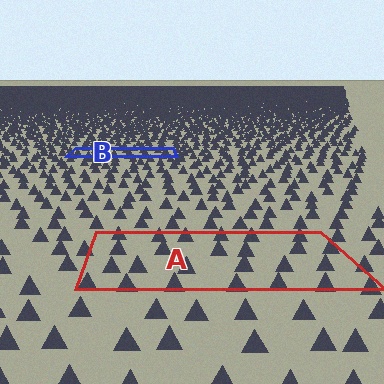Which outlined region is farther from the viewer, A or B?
Region B is farther from the viewer — the texture elements inside it appear smaller and more densely packed.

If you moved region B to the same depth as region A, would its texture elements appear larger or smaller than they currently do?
They would appear larger. At a closer depth, the same texture elements are projected at a bigger on-screen size.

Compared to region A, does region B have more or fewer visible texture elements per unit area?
Region B has more texture elements per unit area — they are packed more densely because it is farther away.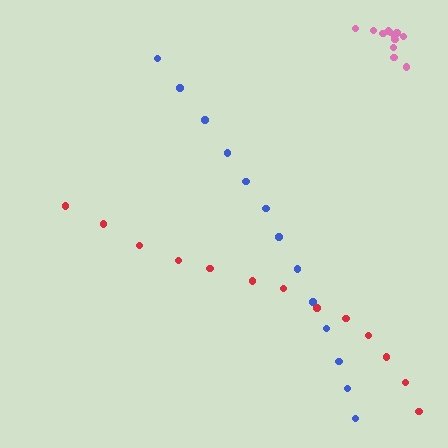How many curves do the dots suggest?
There are 3 distinct paths.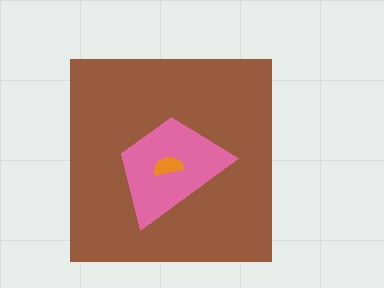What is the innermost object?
The orange semicircle.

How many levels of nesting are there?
3.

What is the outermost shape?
The brown square.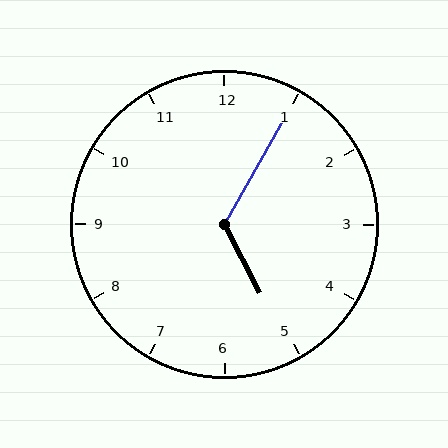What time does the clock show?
5:05.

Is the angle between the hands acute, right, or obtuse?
It is obtuse.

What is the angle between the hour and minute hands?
Approximately 122 degrees.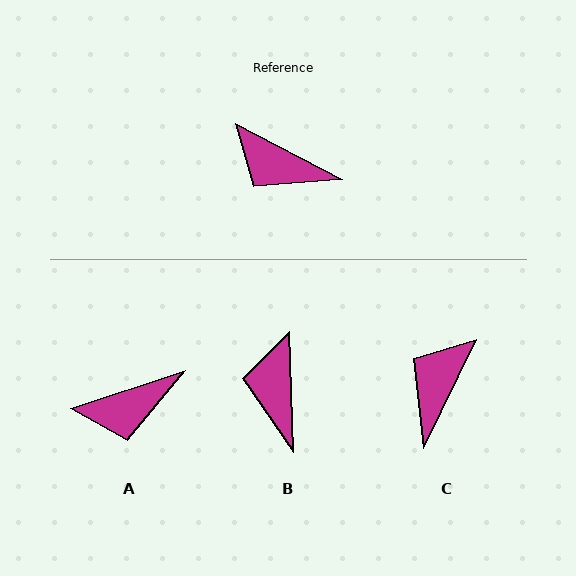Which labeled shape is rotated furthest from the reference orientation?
C, about 89 degrees away.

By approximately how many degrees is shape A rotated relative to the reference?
Approximately 45 degrees counter-clockwise.